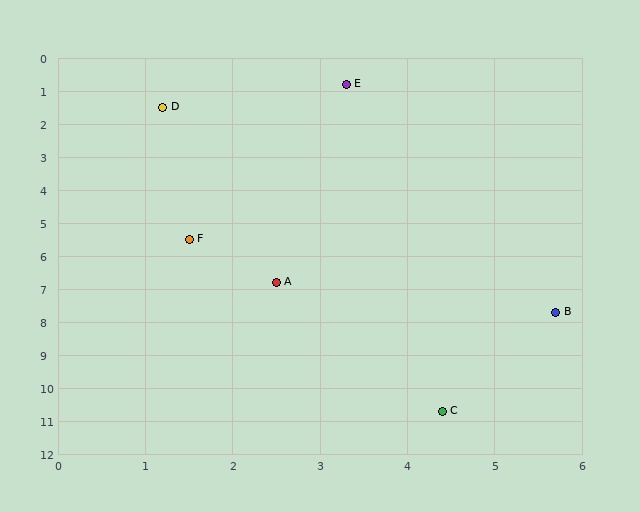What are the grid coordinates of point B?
Point B is at approximately (5.7, 7.7).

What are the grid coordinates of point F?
Point F is at approximately (1.5, 5.5).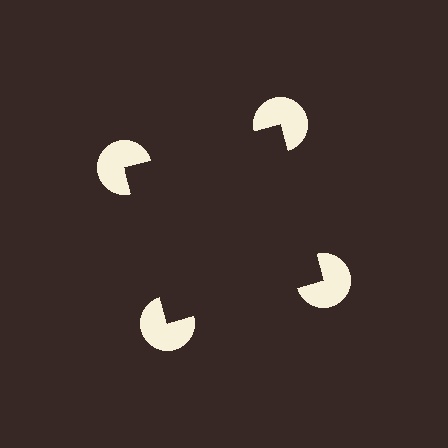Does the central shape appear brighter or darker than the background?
It typically appears slightly darker than the background, even though no actual brightness change is drawn.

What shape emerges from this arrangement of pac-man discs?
An illusory square — its edges are inferred from the aligned wedge cuts in the pac-man discs, not physically drawn.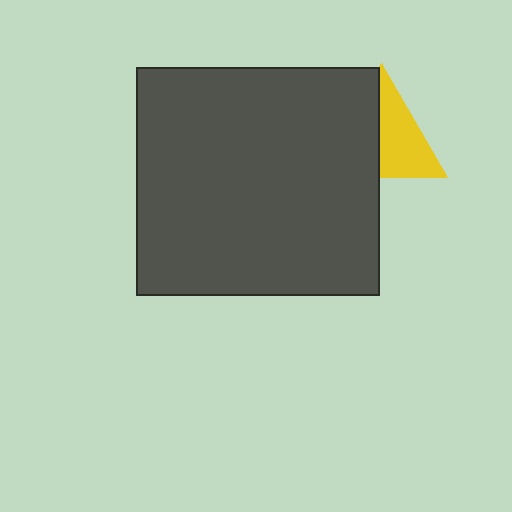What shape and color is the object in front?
The object in front is a dark gray rectangle.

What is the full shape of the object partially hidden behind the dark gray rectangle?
The partially hidden object is a yellow triangle.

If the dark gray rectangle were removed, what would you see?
You would see the complete yellow triangle.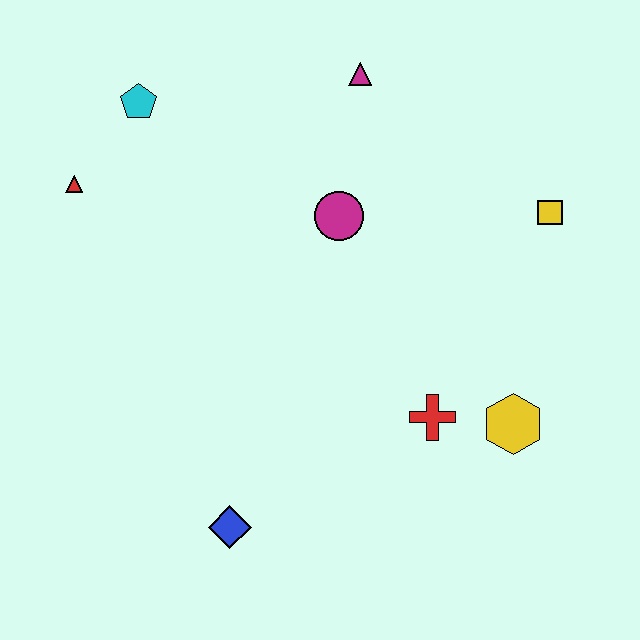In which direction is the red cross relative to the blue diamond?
The red cross is to the right of the blue diamond.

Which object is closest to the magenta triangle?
The magenta circle is closest to the magenta triangle.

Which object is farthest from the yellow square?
The red triangle is farthest from the yellow square.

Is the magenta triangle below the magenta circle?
No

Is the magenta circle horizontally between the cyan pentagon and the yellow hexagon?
Yes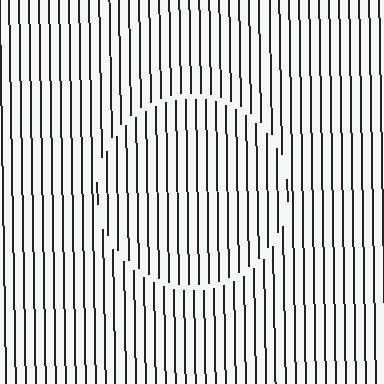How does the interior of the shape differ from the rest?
The interior of the shape contains the same grating, shifted by half a period — the contour is defined by the phase discontinuity where line-ends from the inner and outer gratings abut.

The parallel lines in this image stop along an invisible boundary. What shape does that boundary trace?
An illusory circle. The interior of the shape contains the same grating, shifted by half a period — the contour is defined by the phase discontinuity where line-ends from the inner and outer gratings abut.